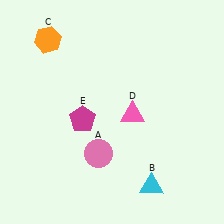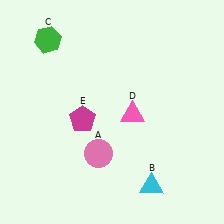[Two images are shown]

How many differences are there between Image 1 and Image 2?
There is 1 difference between the two images.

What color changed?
The hexagon (C) changed from orange in Image 1 to green in Image 2.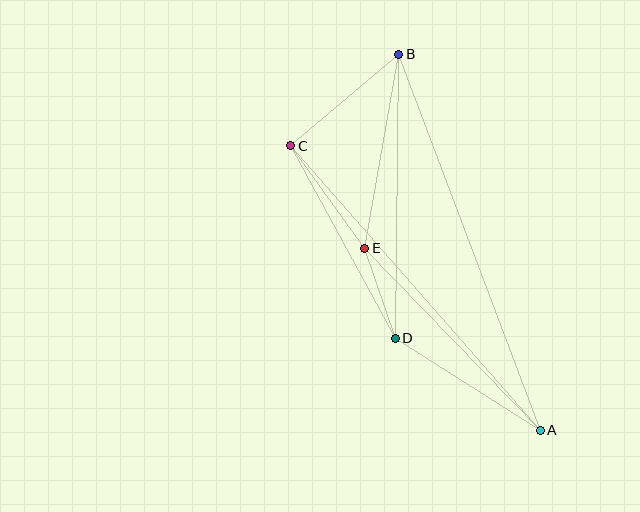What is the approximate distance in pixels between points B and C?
The distance between B and C is approximately 142 pixels.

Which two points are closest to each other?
Points D and E are closest to each other.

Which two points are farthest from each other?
Points A and B are farthest from each other.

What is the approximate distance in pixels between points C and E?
The distance between C and E is approximately 126 pixels.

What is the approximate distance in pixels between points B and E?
The distance between B and E is approximately 197 pixels.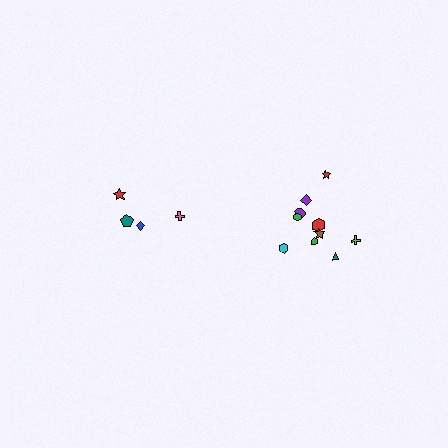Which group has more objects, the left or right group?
The right group.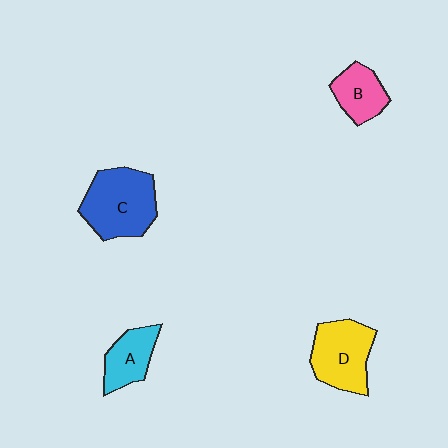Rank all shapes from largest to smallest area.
From largest to smallest: C (blue), D (yellow), A (cyan), B (pink).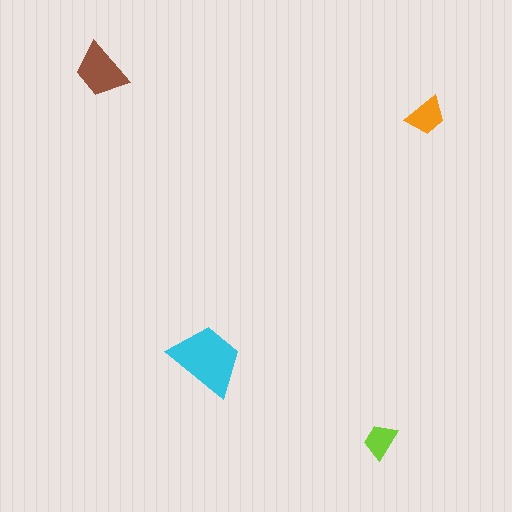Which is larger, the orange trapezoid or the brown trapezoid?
The brown one.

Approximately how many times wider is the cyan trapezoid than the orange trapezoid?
About 2 times wider.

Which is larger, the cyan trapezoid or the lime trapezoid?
The cyan one.